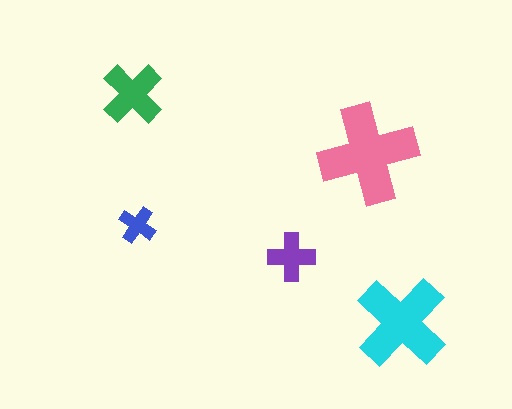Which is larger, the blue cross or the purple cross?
The purple one.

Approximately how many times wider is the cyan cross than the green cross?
About 1.5 times wider.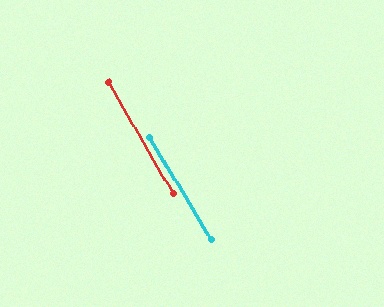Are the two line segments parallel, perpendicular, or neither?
Parallel — their directions differ by only 1.5°.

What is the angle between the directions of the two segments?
Approximately 1 degree.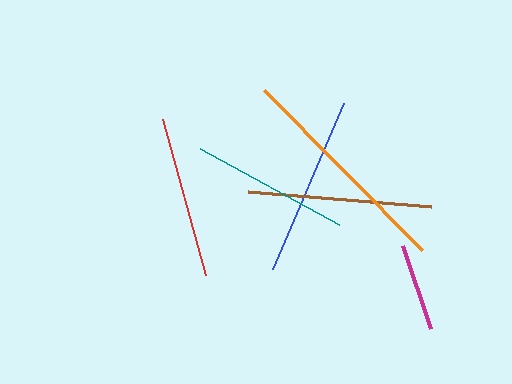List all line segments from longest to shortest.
From longest to shortest: orange, brown, blue, red, teal, magenta.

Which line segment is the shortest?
The magenta line is the shortest at approximately 87 pixels.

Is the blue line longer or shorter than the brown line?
The brown line is longer than the blue line.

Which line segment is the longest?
The orange line is the longest at approximately 225 pixels.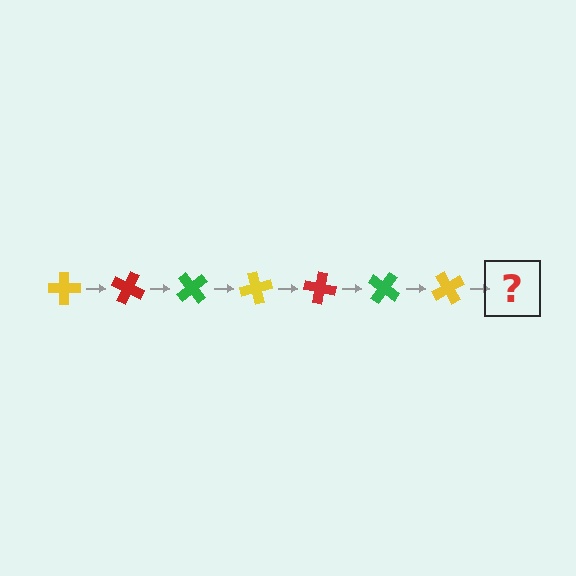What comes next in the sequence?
The next element should be a red cross, rotated 175 degrees from the start.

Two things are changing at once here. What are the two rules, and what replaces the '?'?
The two rules are that it rotates 25 degrees each step and the color cycles through yellow, red, and green. The '?' should be a red cross, rotated 175 degrees from the start.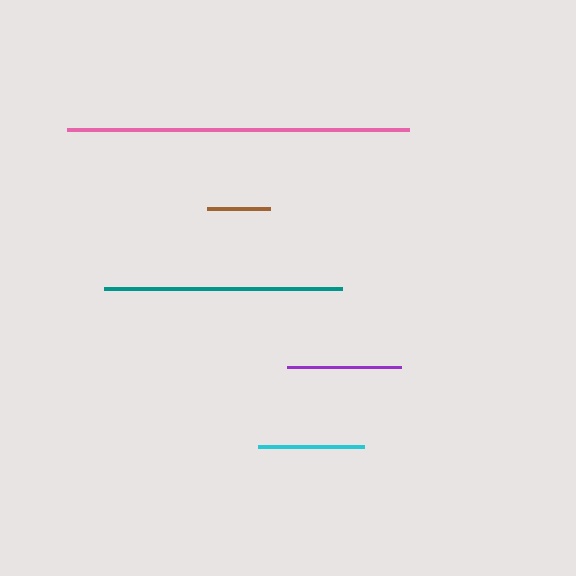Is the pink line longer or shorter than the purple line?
The pink line is longer than the purple line.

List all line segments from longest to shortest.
From longest to shortest: pink, teal, purple, cyan, brown.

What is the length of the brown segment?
The brown segment is approximately 62 pixels long.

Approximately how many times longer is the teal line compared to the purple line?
The teal line is approximately 2.1 times the length of the purple line.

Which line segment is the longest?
The pink line is the longest at approximately 342 pixels.